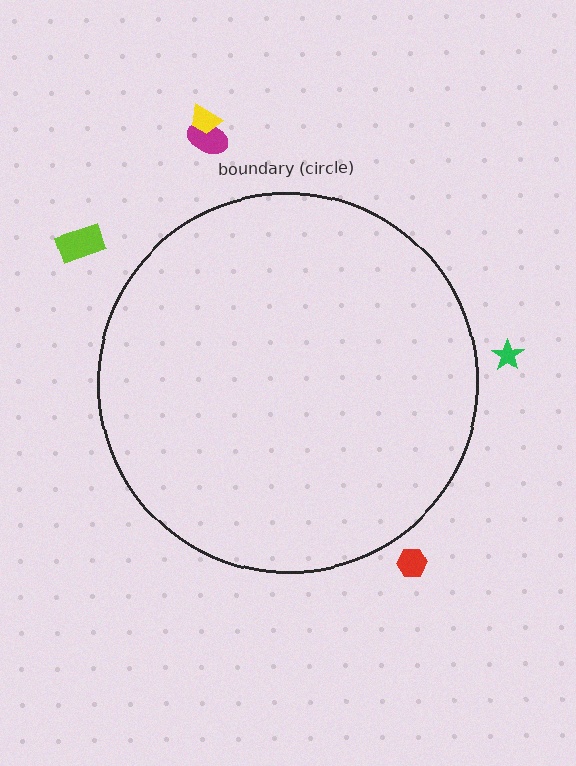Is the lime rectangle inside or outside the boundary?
Outside.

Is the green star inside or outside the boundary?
Outside.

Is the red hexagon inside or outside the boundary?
Outside.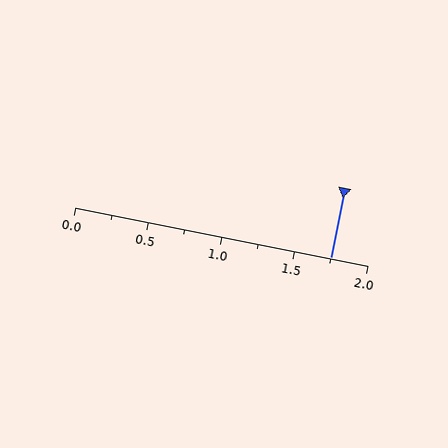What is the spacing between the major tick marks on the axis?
The major ticks are spaced 0.5 apart.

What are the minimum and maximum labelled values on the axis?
The axis runs from 0.0 to 2.0.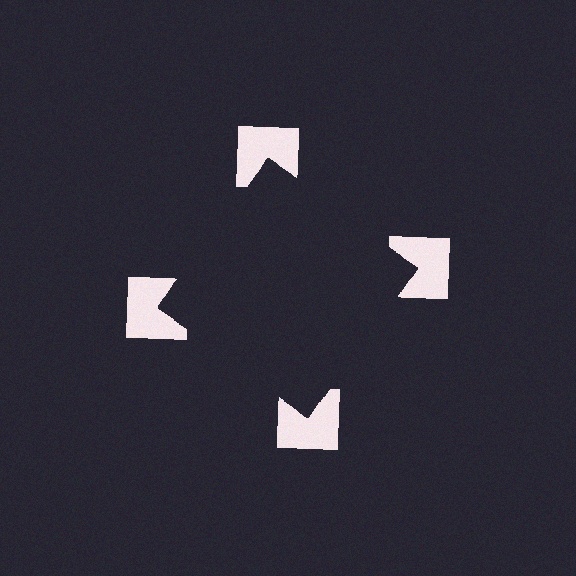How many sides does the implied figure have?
4 sides.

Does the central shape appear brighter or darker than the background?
It typically appears slightly darker than the background, even though no actual brightness change is drawn.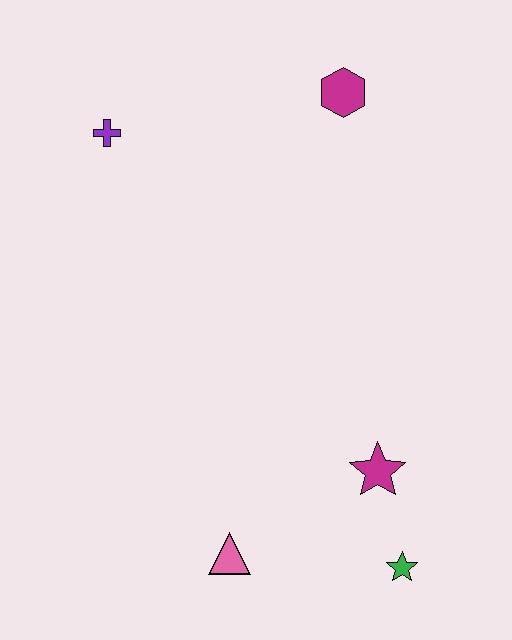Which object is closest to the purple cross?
The magenta hexagon is closest to the purple cross.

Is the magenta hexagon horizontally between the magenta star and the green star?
No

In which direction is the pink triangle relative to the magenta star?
The pink triangle is to the left of the magenta star.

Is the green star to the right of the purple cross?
Yes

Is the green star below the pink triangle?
Yes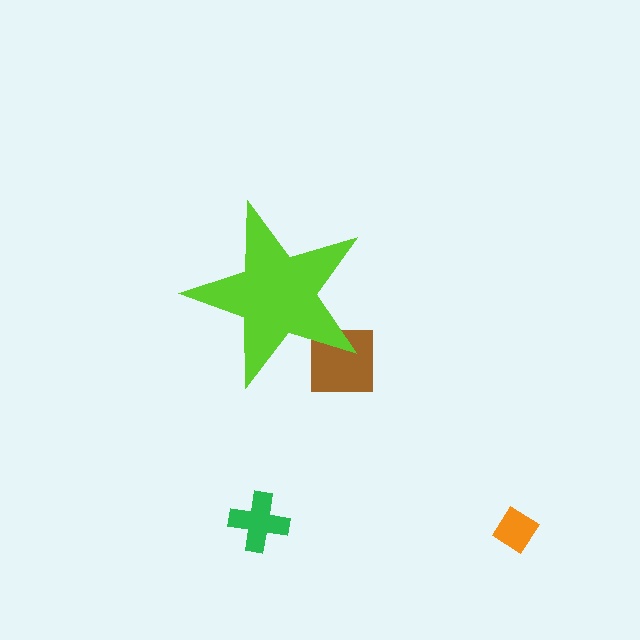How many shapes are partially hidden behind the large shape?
1 shape is partially hidden.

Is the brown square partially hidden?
Yes, the brown square is partially hidden behind the lime star.